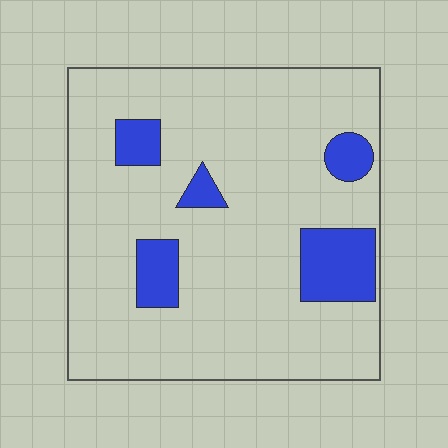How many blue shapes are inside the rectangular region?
5.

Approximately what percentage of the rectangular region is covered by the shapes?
Approximately 15%.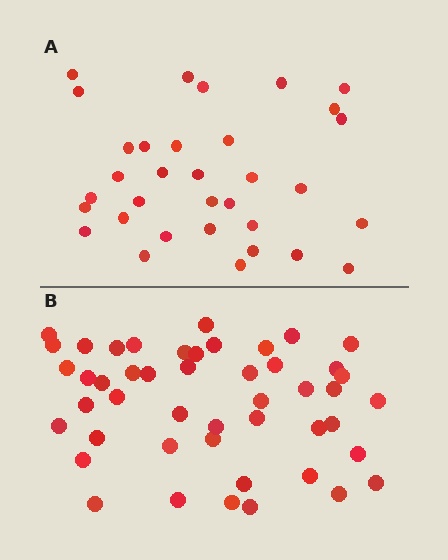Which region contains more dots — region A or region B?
Region B (the bottom region) has more dots.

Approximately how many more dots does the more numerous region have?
Region B has approximately 15 more dots than region A.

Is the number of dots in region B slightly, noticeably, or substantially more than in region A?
Region B has noticeably more, but not dramatically so. The ratio is roughly 1.4 to 1.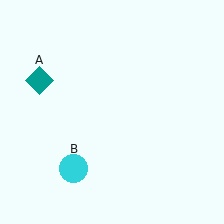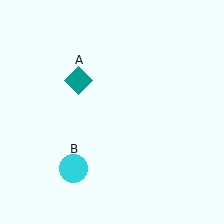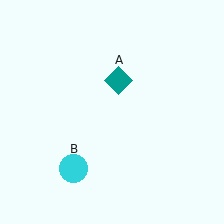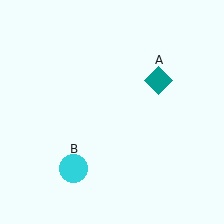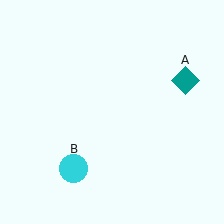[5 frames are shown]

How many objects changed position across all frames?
1 object changed position: teal diamond (object A).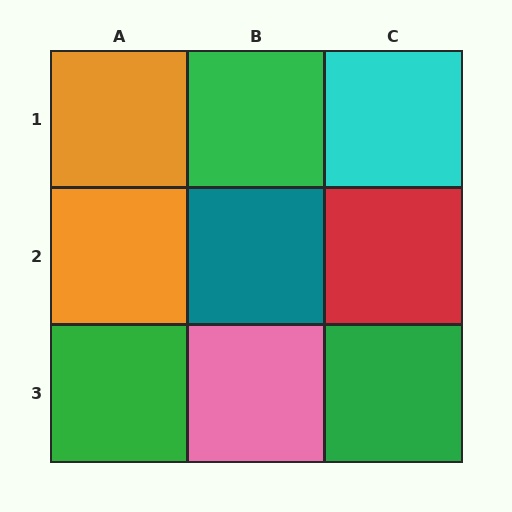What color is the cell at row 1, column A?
Orange.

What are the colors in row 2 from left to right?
Orange, teal, red.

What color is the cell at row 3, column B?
Pink.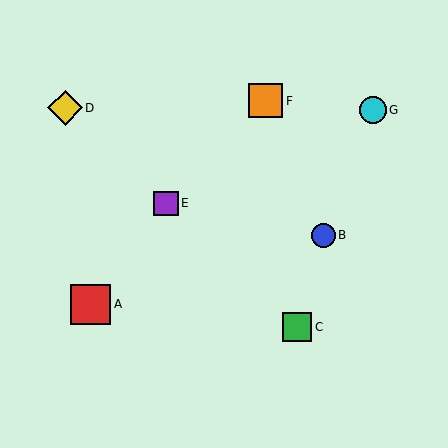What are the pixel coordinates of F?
Object F is at (266, 101).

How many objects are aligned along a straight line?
3 objects (C, D, E) are aligned along a straight line.